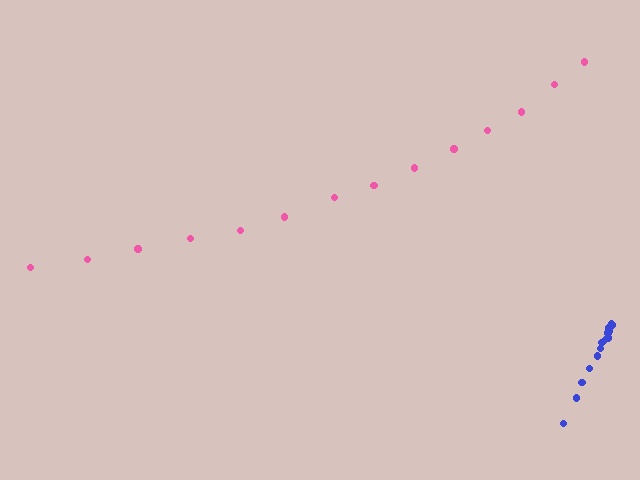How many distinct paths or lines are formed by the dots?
There are 2 distinct paths.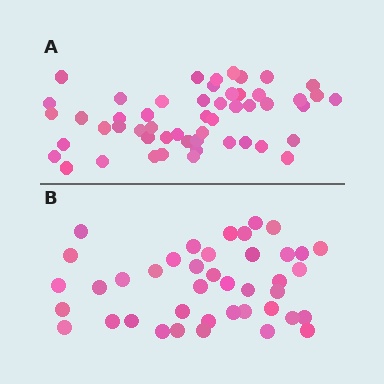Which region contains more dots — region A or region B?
Region A (the top region) has more dots.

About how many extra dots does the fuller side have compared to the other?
Region A has roughly 12 or so more dots than region B.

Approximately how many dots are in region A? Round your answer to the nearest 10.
About 50 dots. (The exact count is 52, which rounds to 50.)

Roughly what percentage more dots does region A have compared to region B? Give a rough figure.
About 25% more.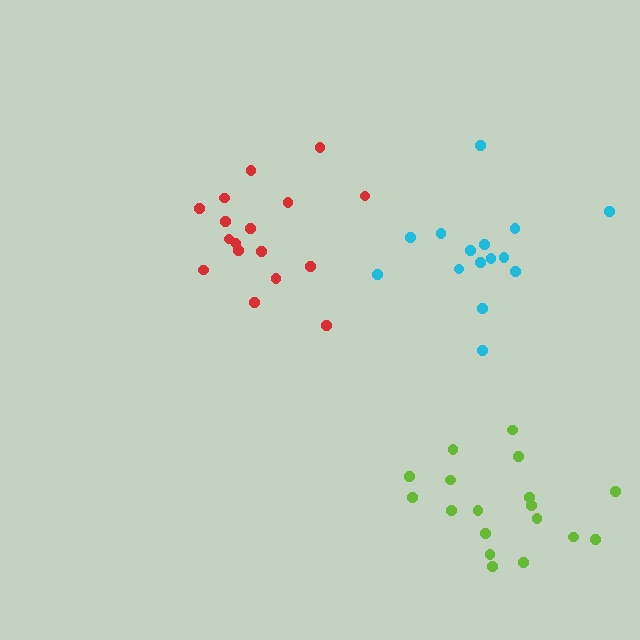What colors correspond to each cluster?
The clusters are colored: red, lime, cyan.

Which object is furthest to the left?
The red cluster is leftmost.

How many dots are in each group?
Group 1: 17 dots, Group 2: 18 dots, Group 3: 15 dots (50 total).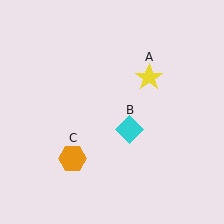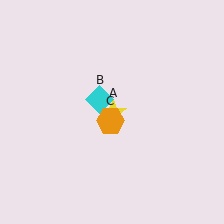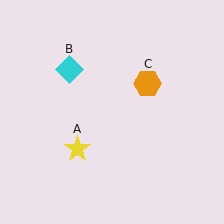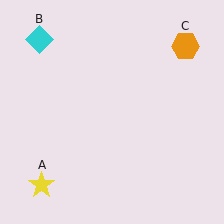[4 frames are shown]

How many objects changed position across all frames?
3 objects changed position: yellow star (object A), cyan diamond (object B), orange hexagon (object C).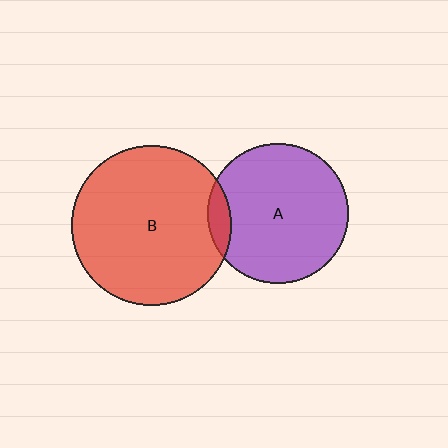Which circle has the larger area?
Circle B (red).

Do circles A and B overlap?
Yes.